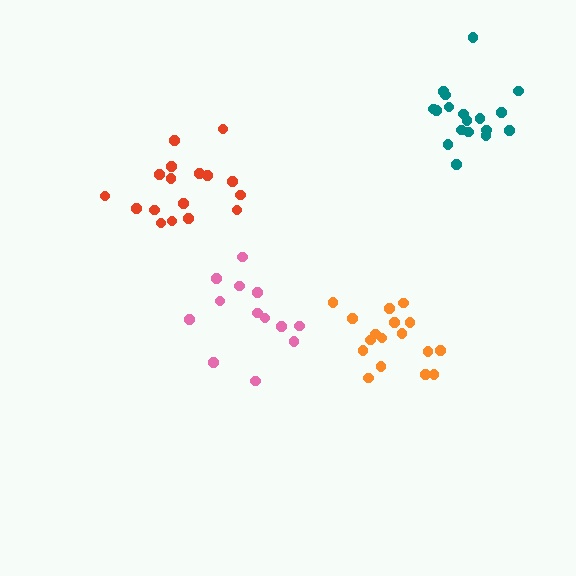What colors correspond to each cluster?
The clusters are colored: red, teal, orange, pink.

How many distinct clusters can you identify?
There are 4 distinct clusters.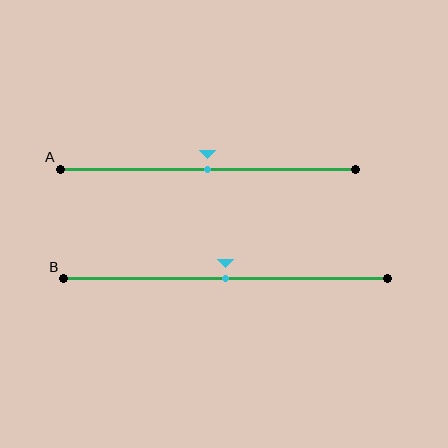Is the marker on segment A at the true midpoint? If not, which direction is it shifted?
Yes, the marker on segment A is at the true midpoint.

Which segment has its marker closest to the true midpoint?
Segment A has its marker closest to the true midpoint.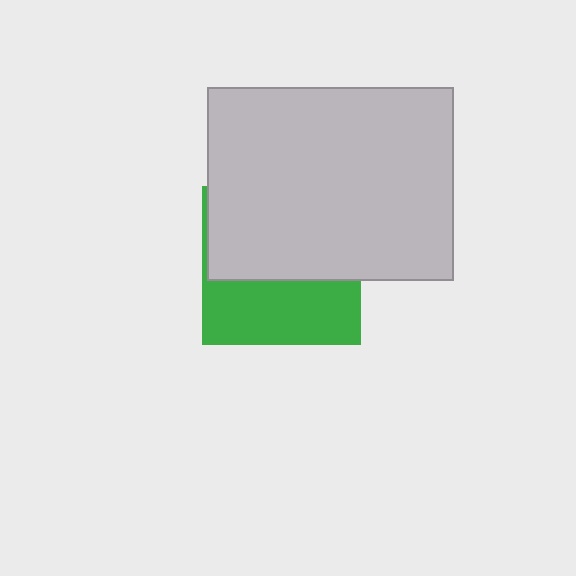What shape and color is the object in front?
The object in front is a light gray rectangle.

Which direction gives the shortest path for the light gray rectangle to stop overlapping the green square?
Moving up gives the shortest separation.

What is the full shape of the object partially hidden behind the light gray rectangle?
The partially hidden object is a green square.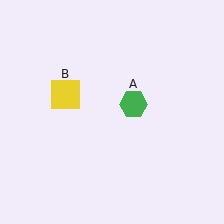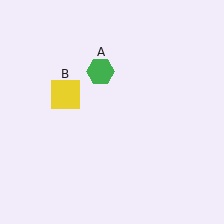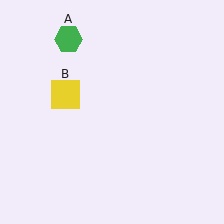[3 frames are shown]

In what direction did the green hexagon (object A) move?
The green hexagon (object A) moved up and to the left.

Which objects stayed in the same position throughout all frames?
Yellow square (object B) remained stationary.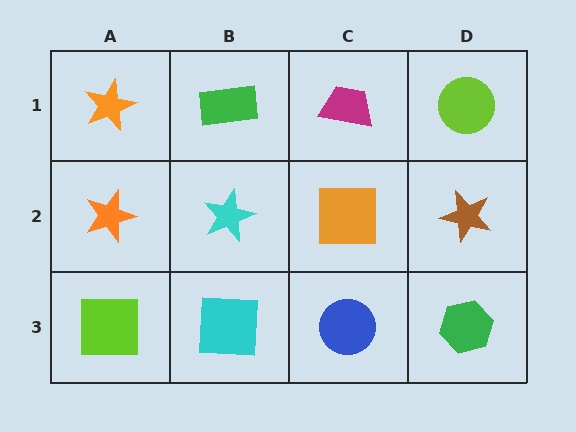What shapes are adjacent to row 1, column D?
A brown star (row 2, column D), a magenta trapezoid (row 1, column C).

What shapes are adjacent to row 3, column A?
An orange star (row 2, column A), a cyan square (row 3, column B).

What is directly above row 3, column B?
A cyan star.